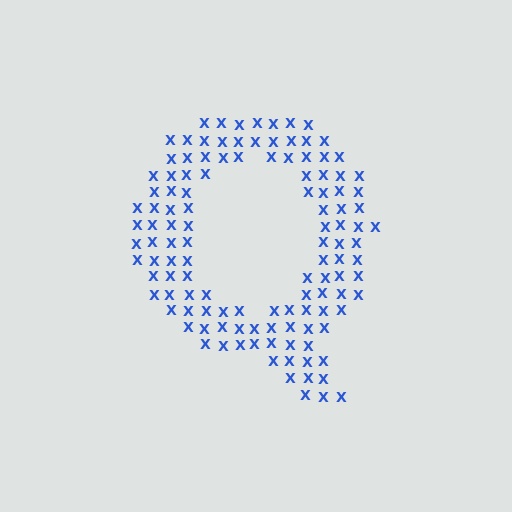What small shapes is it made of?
It is made of small letter X's.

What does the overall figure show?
The overall figure shows the letter Q.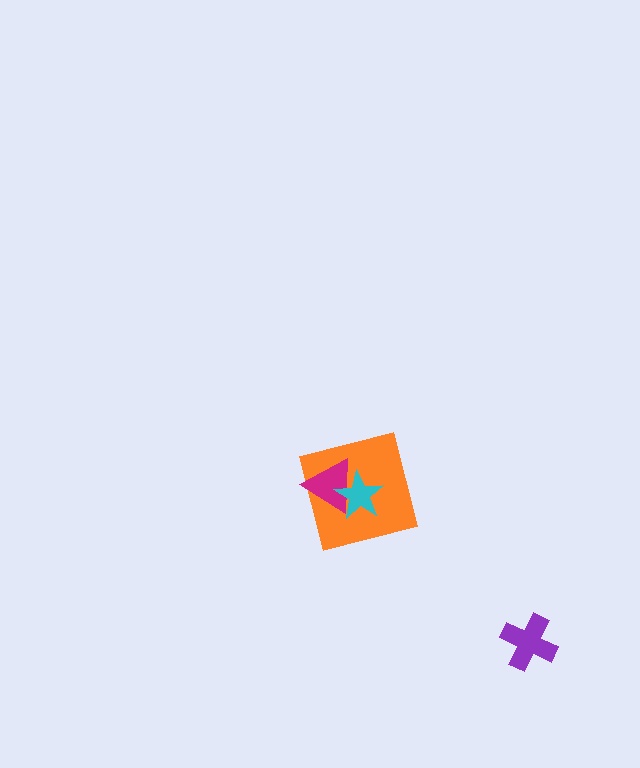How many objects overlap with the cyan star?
2 objects overlap with the cyan star.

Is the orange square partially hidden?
Yes, it is partially covered by another shape.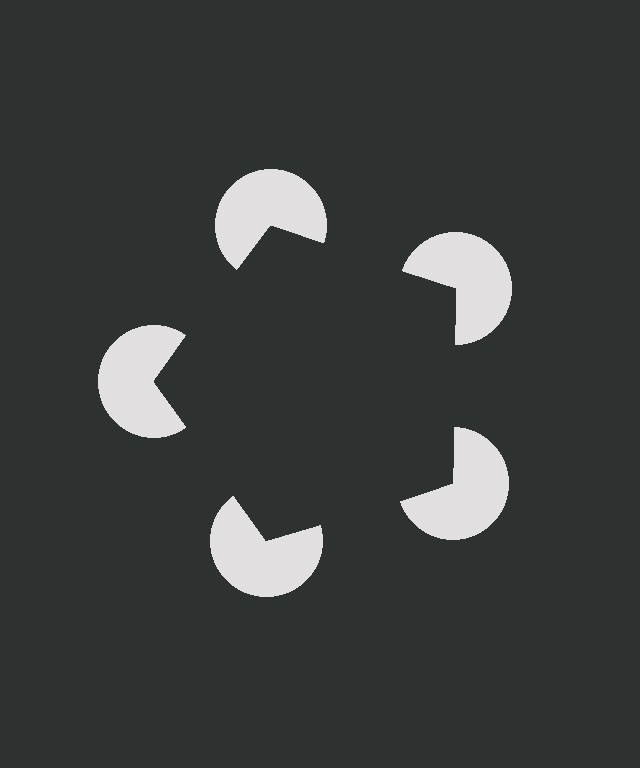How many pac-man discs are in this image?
There are 5 — one at each vertex of the illusory pentagon.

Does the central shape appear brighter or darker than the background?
It typically appears slightly darker than the background, even though no actual brightness change is drawn.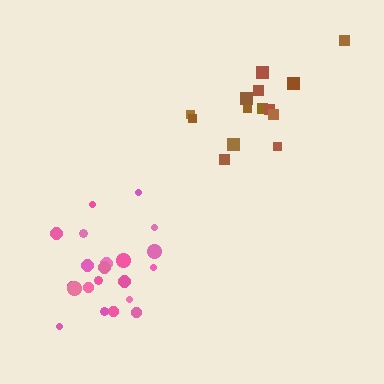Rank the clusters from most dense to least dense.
pink, brown.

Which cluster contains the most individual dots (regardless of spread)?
Pink (21).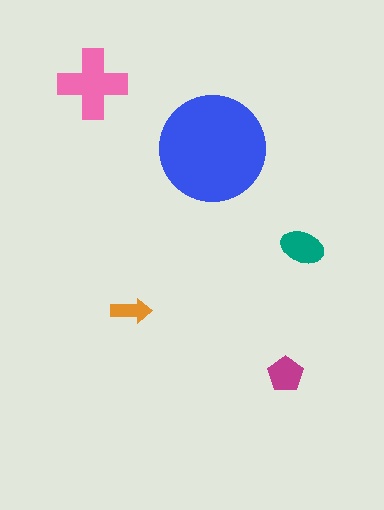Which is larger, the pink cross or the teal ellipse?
The pink cross.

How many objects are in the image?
There are 5 objects in the image.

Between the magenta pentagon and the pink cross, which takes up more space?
The pink cross.